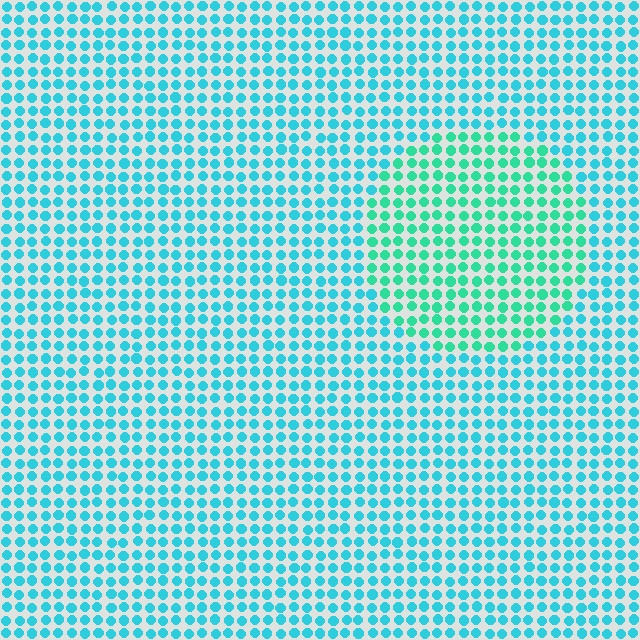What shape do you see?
I see a circle.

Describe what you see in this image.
The image is filled with small cyan elements in a uniform arrangement. A circle-shaped region is visible where the elements are tinted to a slightly different hue, forming a subtle color boundary.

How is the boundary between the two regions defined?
The boundary is defined purely by a slight shift in hue (about 29 degrees). Spacing, size, and orientation are identical on both sides.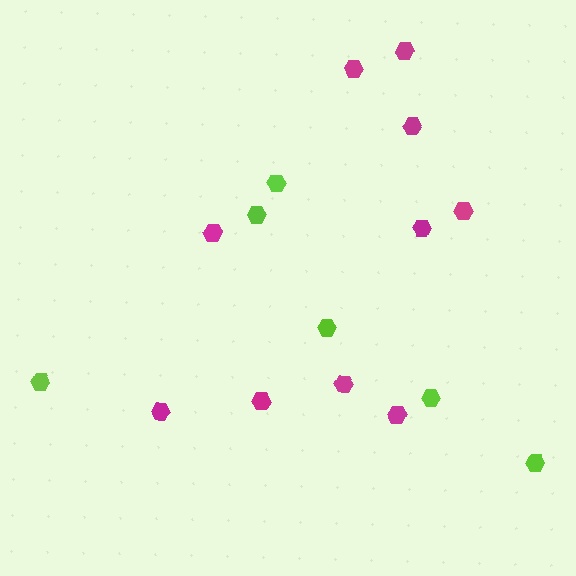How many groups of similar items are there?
There are 2 groups: one group of magenta hexagons (10) and one group of lime hexagons (6).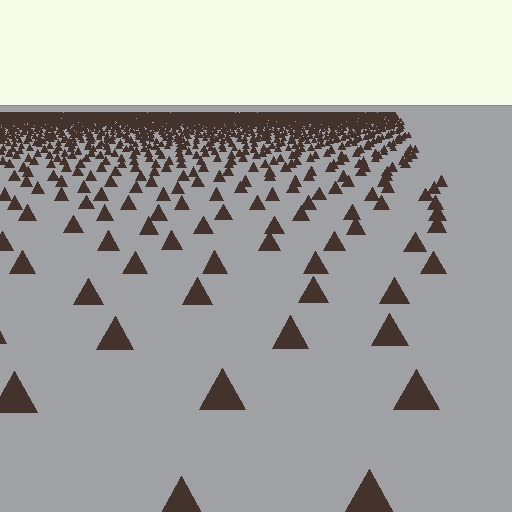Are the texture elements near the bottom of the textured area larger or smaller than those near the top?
Larger. Near the bottom, elements are closer to the viewer and appear at a bigger on-screen size.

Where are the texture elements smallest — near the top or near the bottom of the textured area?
Near the top.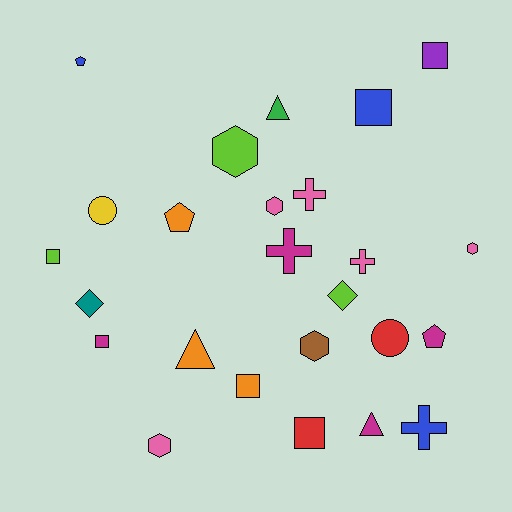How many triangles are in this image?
There are 3 triangles.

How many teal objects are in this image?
There is 1 teal object.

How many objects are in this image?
There are 25 objects.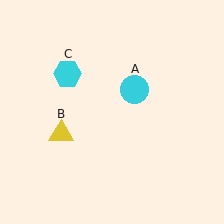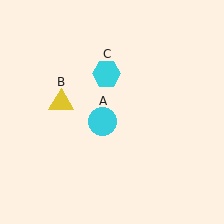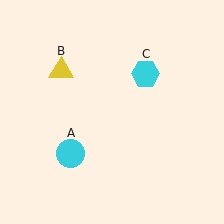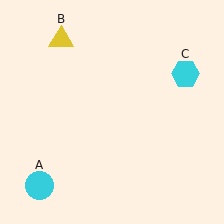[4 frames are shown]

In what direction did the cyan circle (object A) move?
The cyan circle (object A) moved down and to the left.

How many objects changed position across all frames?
3 objects changed position: cyan circle (object A), yellow triangle (object B), cyan hexagon (object C).